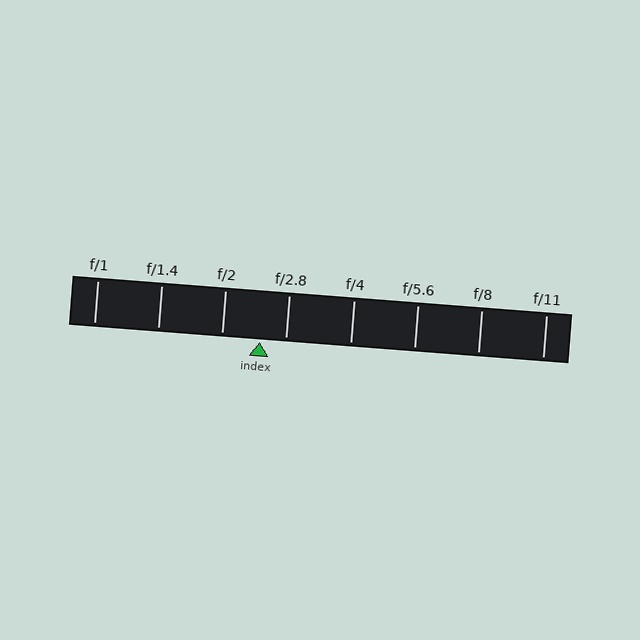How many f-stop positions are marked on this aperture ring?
There are 8 f-stop positions marked.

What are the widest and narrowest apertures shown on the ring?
The widest aperture shown is f/1 and the narrowest is f/11.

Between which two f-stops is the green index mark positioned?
The index mark is between f/2 and f/2.8.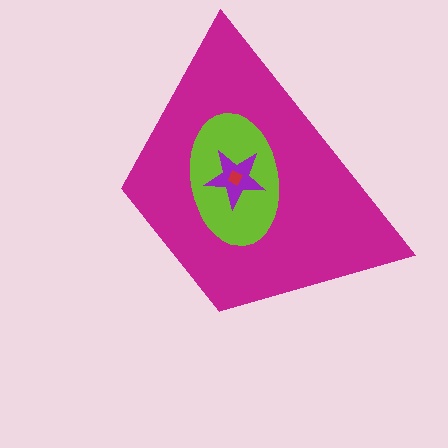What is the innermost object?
The red diamond.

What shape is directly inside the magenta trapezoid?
The lime ellipse.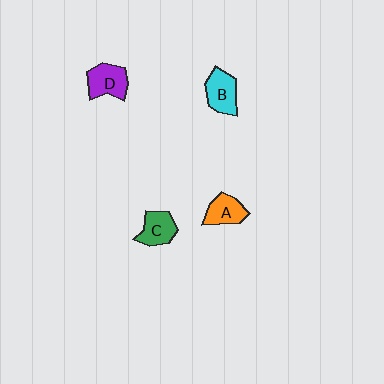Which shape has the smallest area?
Shape A (orange).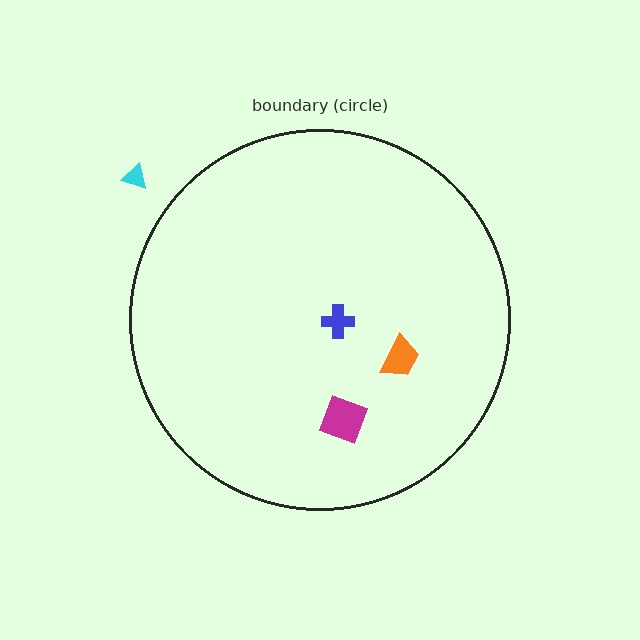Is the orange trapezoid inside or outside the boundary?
Inside.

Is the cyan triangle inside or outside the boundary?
Outside.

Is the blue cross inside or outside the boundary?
Inside.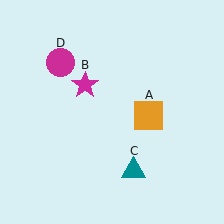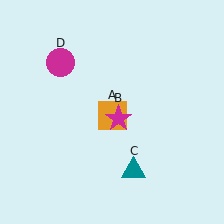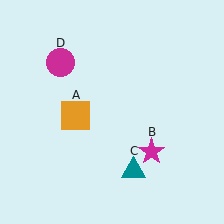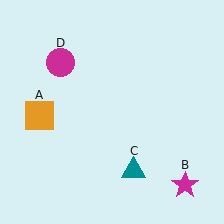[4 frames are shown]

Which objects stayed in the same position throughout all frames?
Teal triangle (object C) and magenta circle (object D) remained stationary.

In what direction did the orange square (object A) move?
The orange square (object A) moved left.